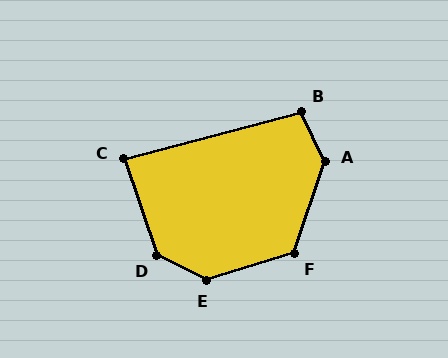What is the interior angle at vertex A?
Approximately 136 degrees (obtuse).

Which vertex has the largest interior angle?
E, at approximately 138 degrees.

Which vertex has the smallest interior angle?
C, at approximately 86 degrees.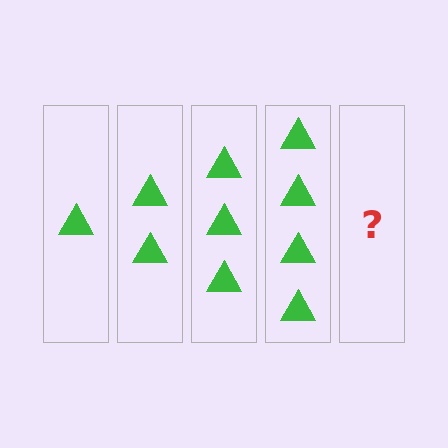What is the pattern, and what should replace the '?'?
The pattern is that each step adds one more triangle. The '?' should be 5 triangles.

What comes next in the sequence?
The next element should be 5 triangles.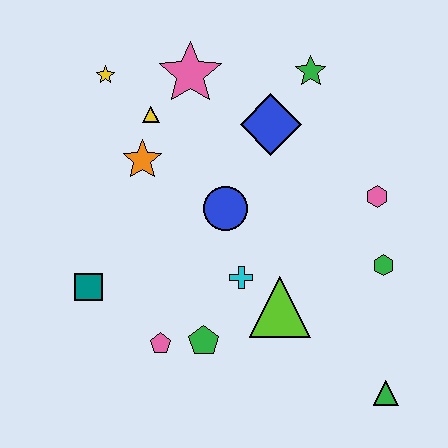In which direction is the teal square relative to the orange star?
The teal square is below the orange star.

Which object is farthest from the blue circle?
The green triangle is farthest from the blue circle.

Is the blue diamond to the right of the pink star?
Yes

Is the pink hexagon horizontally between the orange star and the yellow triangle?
No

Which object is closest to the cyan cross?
The lime triangle is closest to the cyan cross.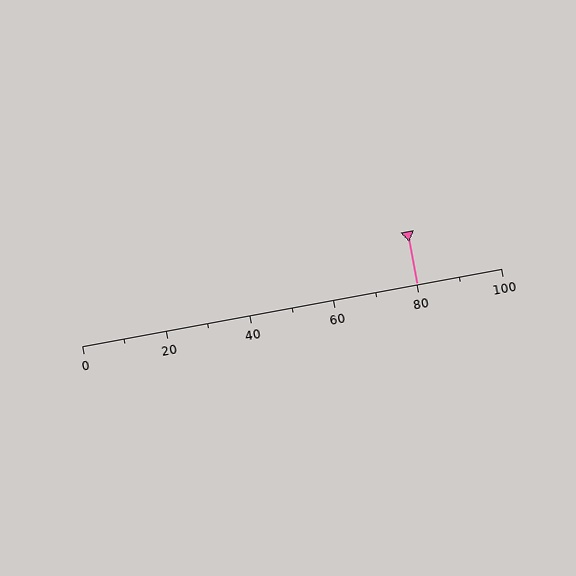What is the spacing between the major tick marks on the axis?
The major ticks are spaced 20 apart.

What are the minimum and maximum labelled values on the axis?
The axis runs from 0 to 100.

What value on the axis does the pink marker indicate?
The marker indicates approximately 80.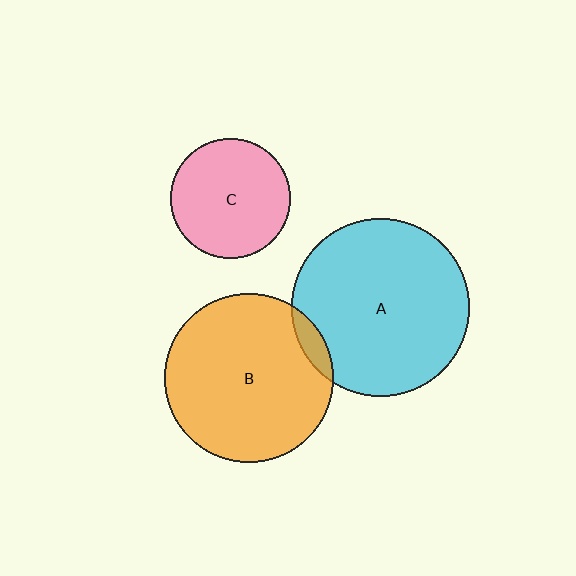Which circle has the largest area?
Circle A (cyan).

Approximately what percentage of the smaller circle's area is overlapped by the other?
Approximately 5%.